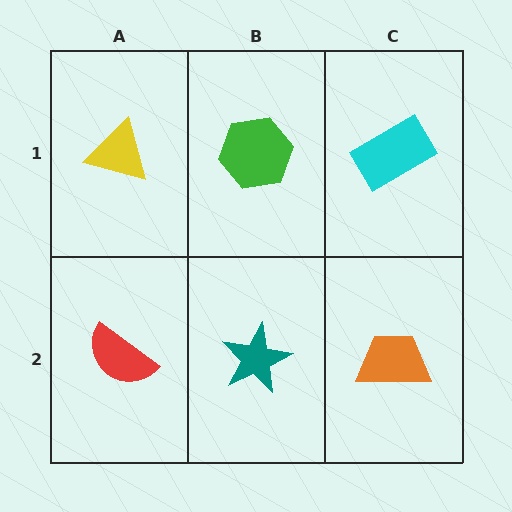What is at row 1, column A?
A yellow triangle.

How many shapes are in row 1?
3 shapes.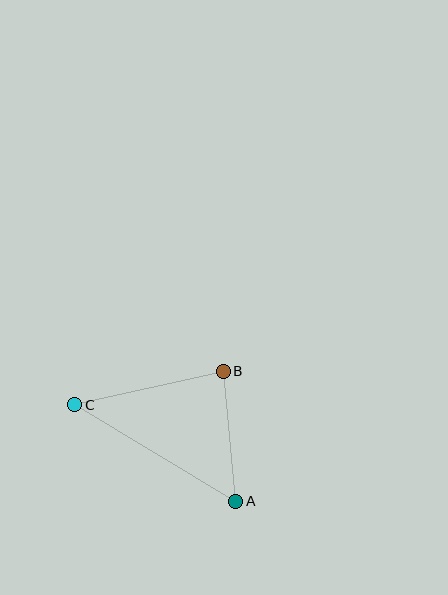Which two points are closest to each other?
Points A and B are closest to each other.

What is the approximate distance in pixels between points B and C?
The distance between B and C is approximately 152 pixels.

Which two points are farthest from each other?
Points A and C are farthest from each other.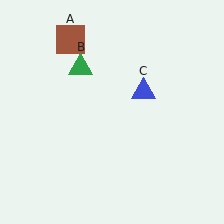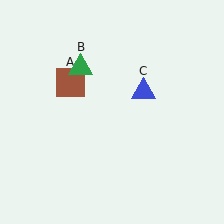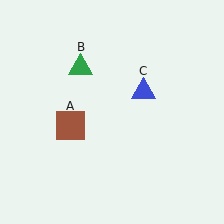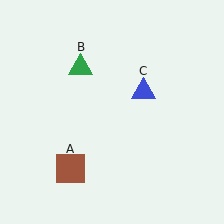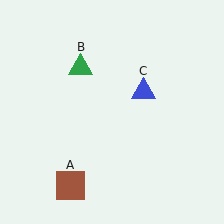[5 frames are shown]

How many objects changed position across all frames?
1 object changed position: brown square (object A).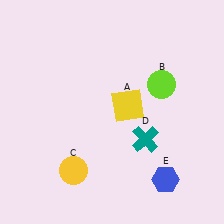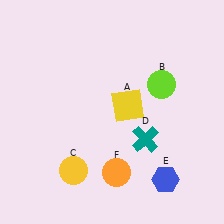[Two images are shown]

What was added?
An orange circle (F) was added in Image 2.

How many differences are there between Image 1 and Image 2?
There is 1 difference between the two images.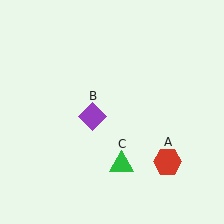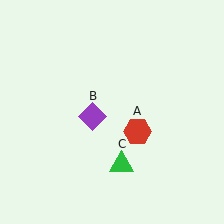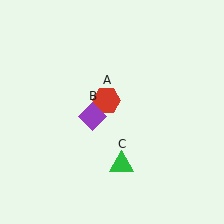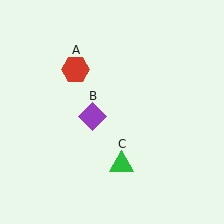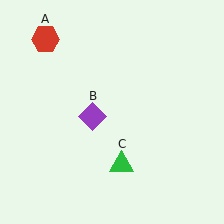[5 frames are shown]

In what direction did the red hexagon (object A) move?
The red hexagon (object A) moved up and to the left.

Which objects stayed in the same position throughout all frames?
Purple diamond (object B) and green triangle (object C) remained stationary.